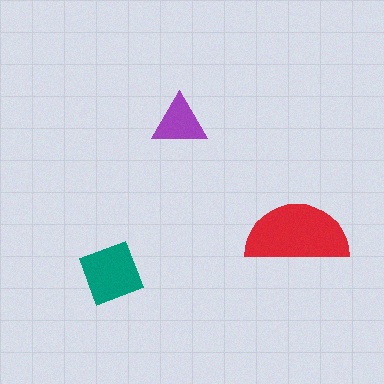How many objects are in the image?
There are 3 objects in the image.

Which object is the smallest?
The purple triangle.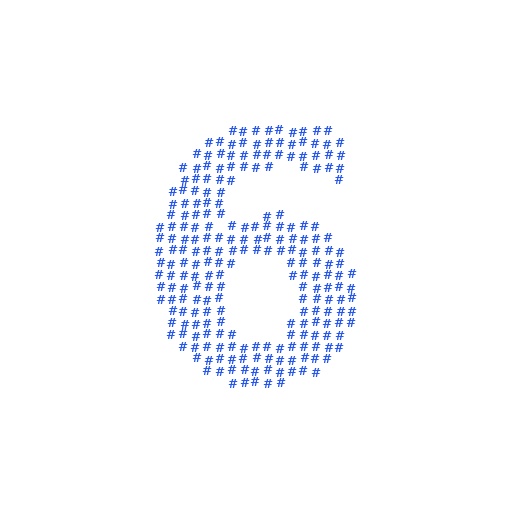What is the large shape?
The large shape is the digit 6.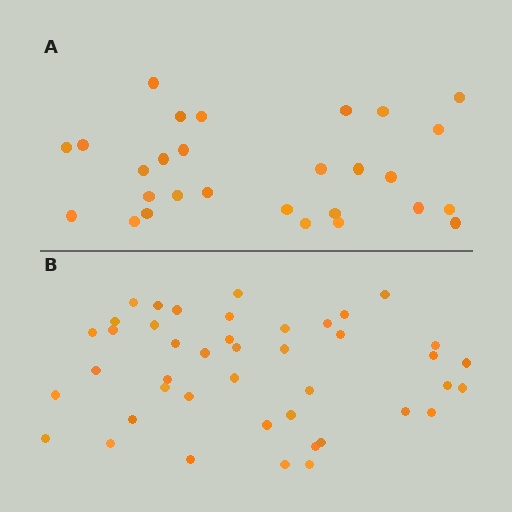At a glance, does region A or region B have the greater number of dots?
Region B (the bottom region) has more dots.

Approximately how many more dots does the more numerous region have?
Region B has approximately 15 more dots than region A.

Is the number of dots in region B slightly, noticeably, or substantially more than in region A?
Region B has substantially more. The ratio is roughly 1.5 to 1.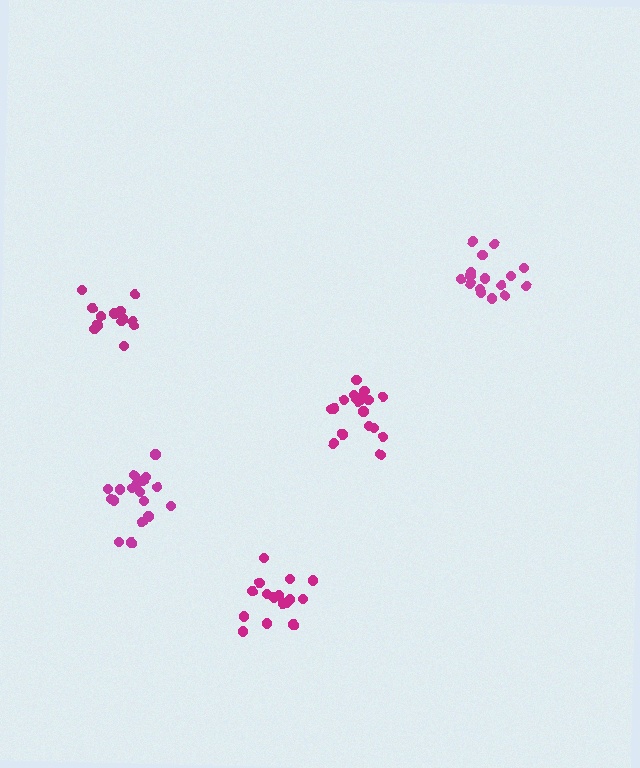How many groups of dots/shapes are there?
There are 5 groups.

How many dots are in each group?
Group 1: 19 dots, Group 2: 16 dots, Group 3: 19 dots, Group 4: 16 dots, Group 5: 13 dots (83 total).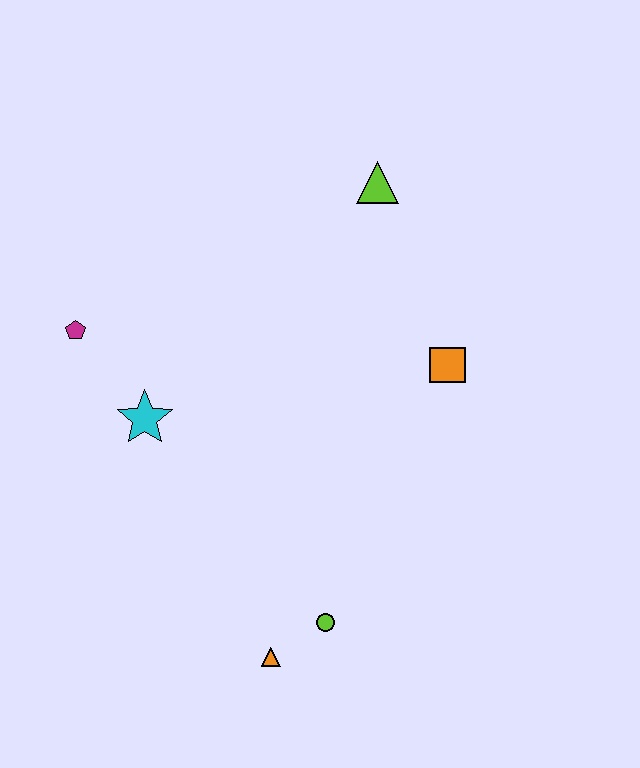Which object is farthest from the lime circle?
The lime triangle is farthest from the lime circle.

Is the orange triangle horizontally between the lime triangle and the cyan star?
Yes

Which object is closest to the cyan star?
The magenta pentagon is closest to the cyan star.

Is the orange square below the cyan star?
No